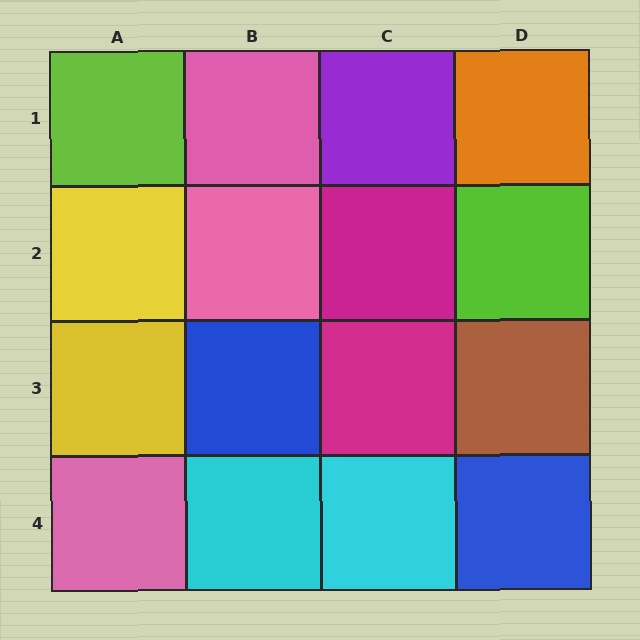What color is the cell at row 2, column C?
Magenta.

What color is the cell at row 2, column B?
Pink.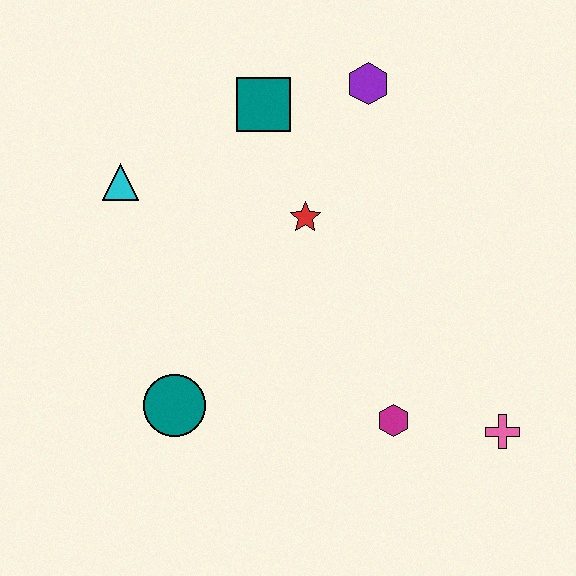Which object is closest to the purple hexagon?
The teal square is closest to the purple hexagon.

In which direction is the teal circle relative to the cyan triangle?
The teal circle is below the cyan triangle.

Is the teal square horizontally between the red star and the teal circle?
Yes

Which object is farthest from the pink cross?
The cyan triangle is farthest from the pink cross.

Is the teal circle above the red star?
No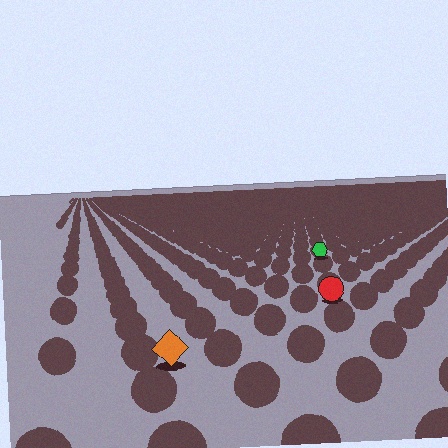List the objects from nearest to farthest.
From nearest to farthest: the orange diamond, the red circle, the green hexagon.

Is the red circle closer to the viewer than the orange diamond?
No. The orange diamond is closer — you can tell from the texture gradient: the ground texture is coarser near it.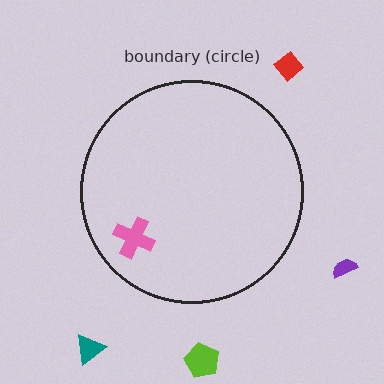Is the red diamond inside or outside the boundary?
Outside.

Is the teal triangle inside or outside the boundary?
Outside.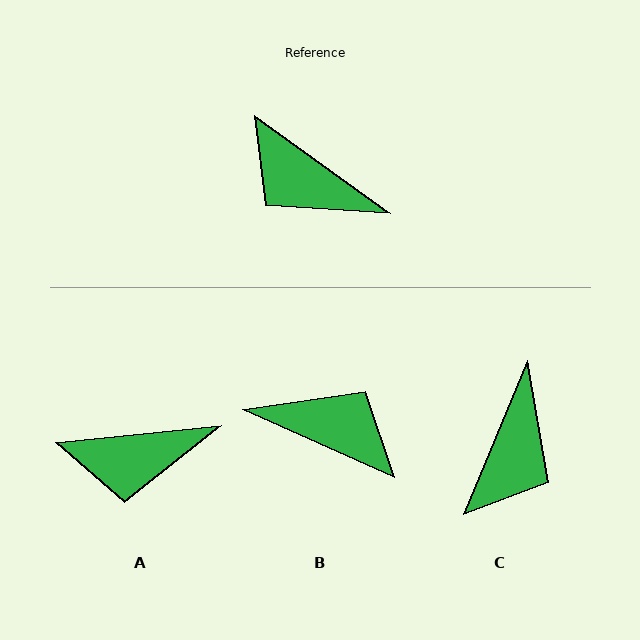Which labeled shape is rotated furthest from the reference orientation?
B, about 168 degrees away.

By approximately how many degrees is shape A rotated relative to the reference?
Approximately 42 degrees counter-clockwise.